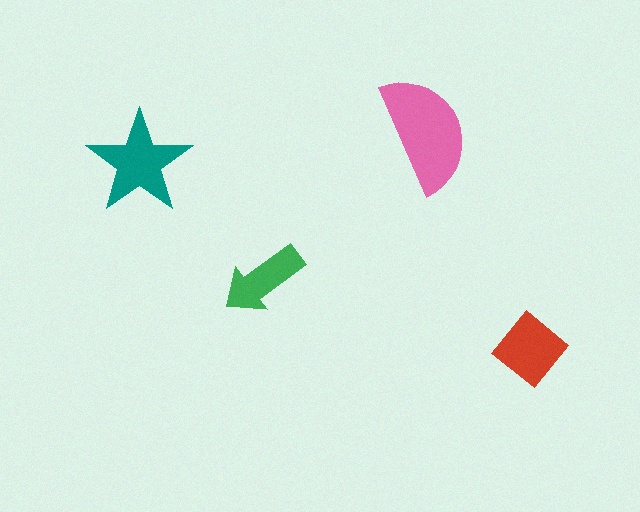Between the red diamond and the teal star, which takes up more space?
The teal star.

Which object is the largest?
The pink semicircle.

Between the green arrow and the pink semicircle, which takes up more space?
The pink semicircle.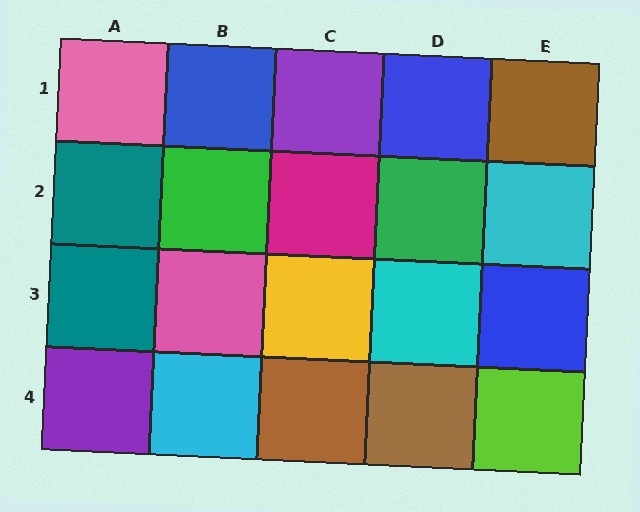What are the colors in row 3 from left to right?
Teal, pink, yellow, cyan, blue.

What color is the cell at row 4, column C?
Brown.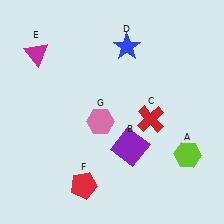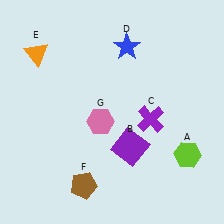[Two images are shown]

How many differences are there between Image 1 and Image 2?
There are 3 differences between the two images.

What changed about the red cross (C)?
In Image 1, C is red. In Image 2, it changed to purple.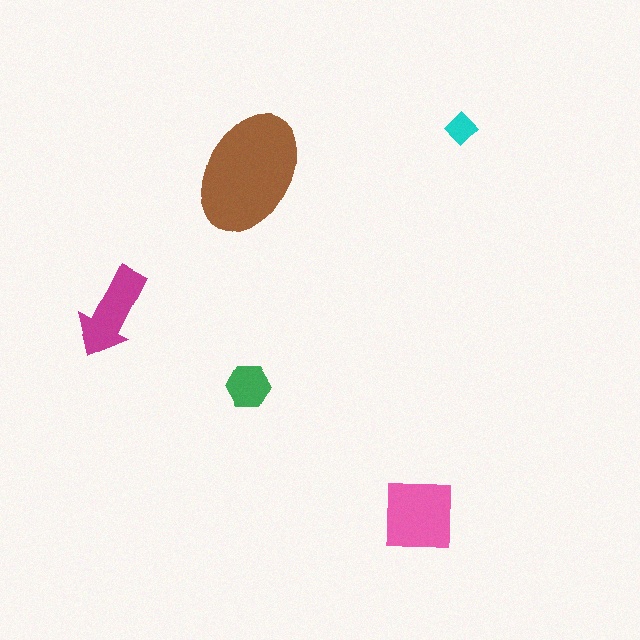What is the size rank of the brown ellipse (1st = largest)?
1st.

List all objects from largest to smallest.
The brown ellipse, the pink square, the magenta arrow, the green hexagon, the cyan diamond.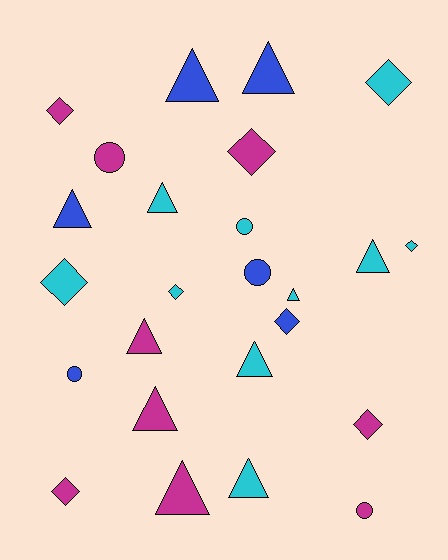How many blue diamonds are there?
There is 1 blue diamond.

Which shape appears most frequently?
Triangle, with 11 objects.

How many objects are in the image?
There are 25 objects.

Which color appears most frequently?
Cyan, with 10 objects.